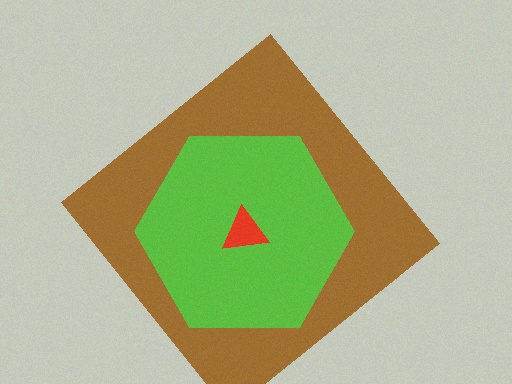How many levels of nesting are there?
3.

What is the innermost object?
The red triangle.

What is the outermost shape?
The brown diamond.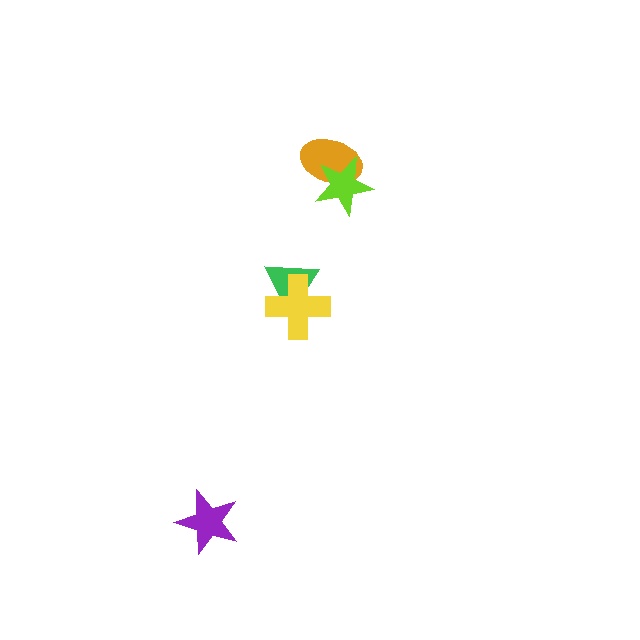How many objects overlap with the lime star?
1 object overlaps with the lime star.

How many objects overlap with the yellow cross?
1 object overlaps with the yellow cross.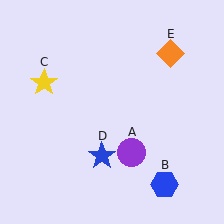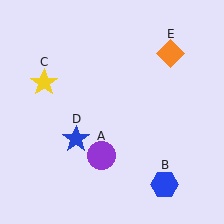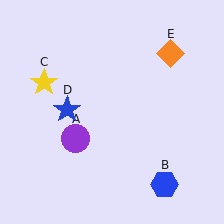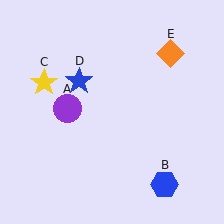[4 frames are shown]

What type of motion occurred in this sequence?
The purple circle (object A), blue star (object D) rotated clockwise around the center of the scene.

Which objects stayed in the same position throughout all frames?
Blue hexagon (object B) and yellow star (object C) and orange diamond (object E) remained stationary.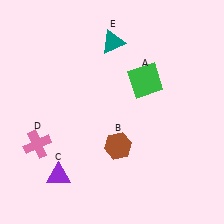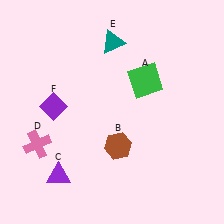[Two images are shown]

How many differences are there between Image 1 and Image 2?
There is 1 difference between the two images.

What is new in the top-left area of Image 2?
A purple diamond (F) was added in the top-left area of Image 2.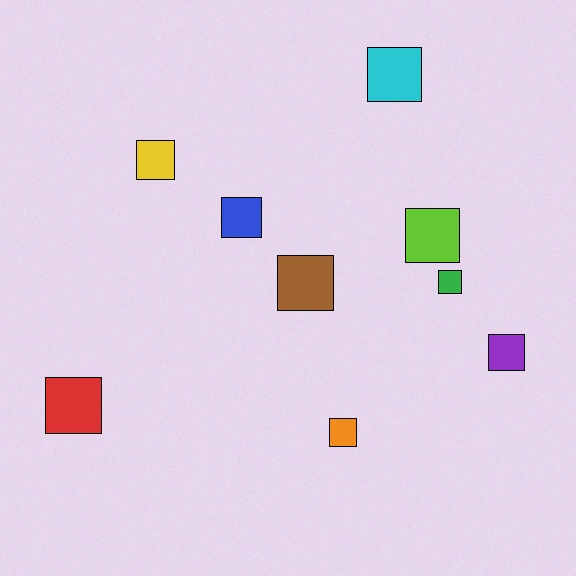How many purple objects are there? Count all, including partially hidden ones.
There is 1 purple object.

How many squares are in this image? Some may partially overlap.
There are 9 squares.